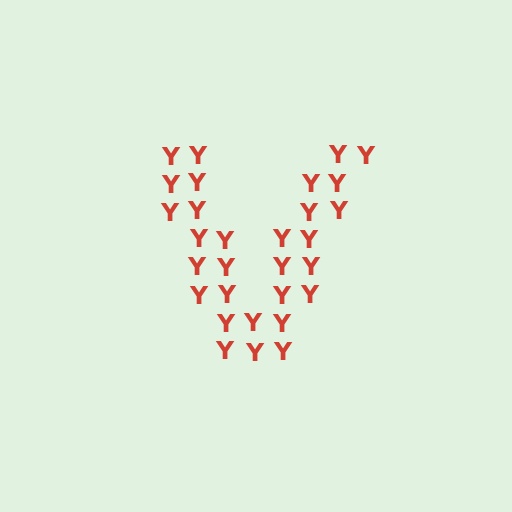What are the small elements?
The small elements are letter Y's.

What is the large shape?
The large shape is the letter V.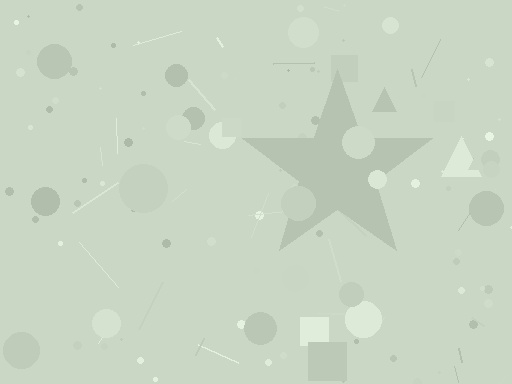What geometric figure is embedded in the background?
A star is embedded in the background.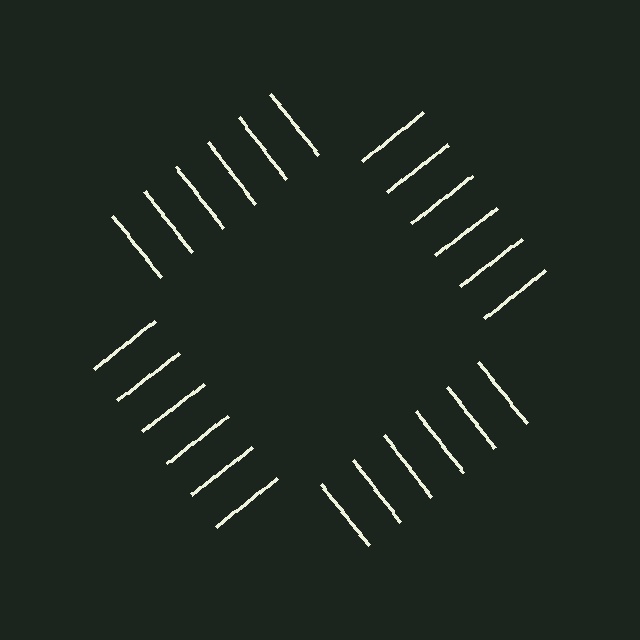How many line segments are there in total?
24 — 6 along each of the 4 edges.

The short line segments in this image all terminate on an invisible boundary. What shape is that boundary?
An illusory square — the line segments terminate on its edges but no continuous stroke is drawn.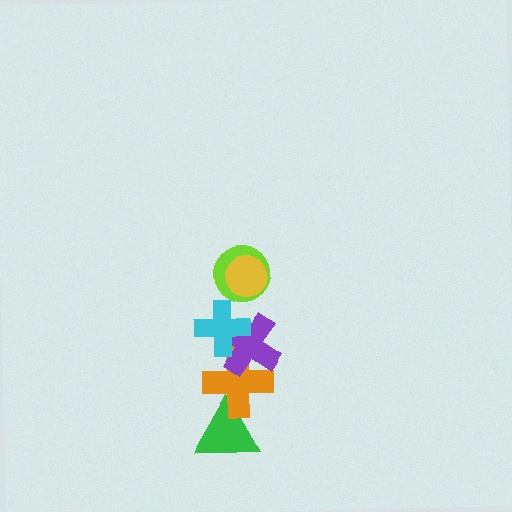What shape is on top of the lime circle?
The yellow circle is on top of the lime circle.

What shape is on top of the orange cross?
The purple cross is on top of the orange cross.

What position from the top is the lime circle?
The lime circle is 2nd from the top.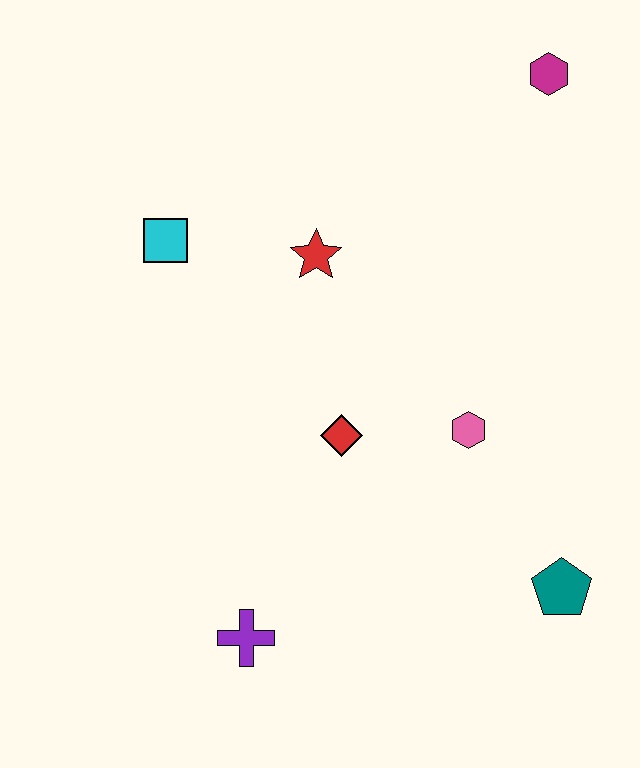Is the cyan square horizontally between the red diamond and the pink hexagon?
No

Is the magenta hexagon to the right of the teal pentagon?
No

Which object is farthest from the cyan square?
The teal pentagon is farthest from the cyan square.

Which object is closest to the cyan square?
The red star is closest to the cyan square.